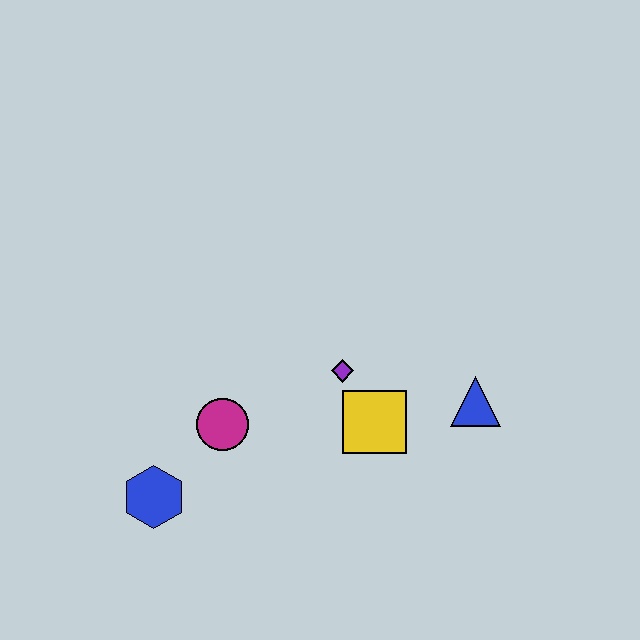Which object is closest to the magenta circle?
The blue hexagon is closest to the magenta circle.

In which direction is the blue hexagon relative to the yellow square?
The blue hexagon is to the left of the yellow square.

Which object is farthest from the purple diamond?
The blue hexagon is farthest from the purple diamond.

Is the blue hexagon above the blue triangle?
No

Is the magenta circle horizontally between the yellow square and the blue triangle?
No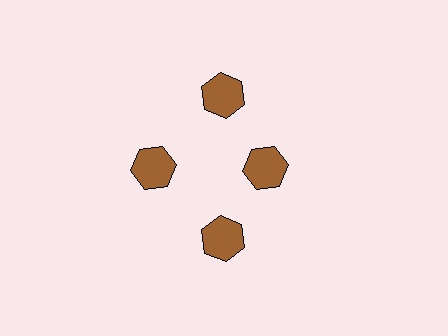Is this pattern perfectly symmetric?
No. The 4 brown hexagons are arranged in a ring, but one element near the 3 o'clock position is pulled inward toward the center, breaking the 4-fold rotational symmetry.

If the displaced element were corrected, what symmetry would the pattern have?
It would have 4-fold rotational symmetry — the pattern would map onto itself every 90 degrees.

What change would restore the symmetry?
The symmetry would be restored by moving it outward, back onto the ring so that all 4 hexagons sit at equal angles and equal distance from the center.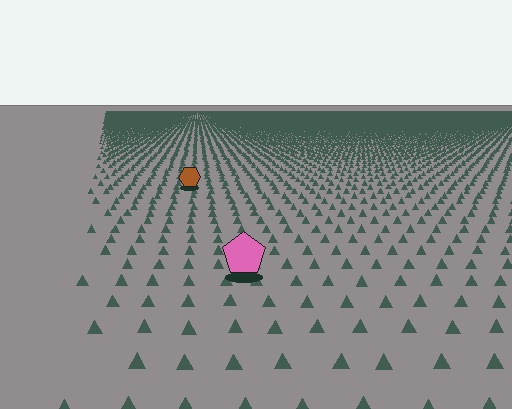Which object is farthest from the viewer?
The brown hexagon is farthest from the viewer. It appears smaller and the ground texture around it is denser.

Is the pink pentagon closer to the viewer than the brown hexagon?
Yes. The pink pentagon is closer — you can tell from the texture gradient: the ground texture is coarser near it.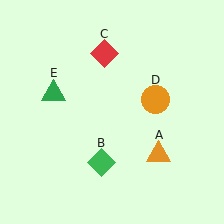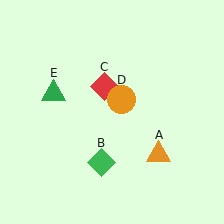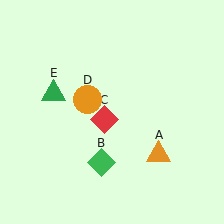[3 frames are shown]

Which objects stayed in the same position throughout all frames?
Orange triangle (object A) and green diamond (object B) and green triangle (object E) remained stationary.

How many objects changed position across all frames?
2 objects changed position: red diamond (object C), orange circle (object D).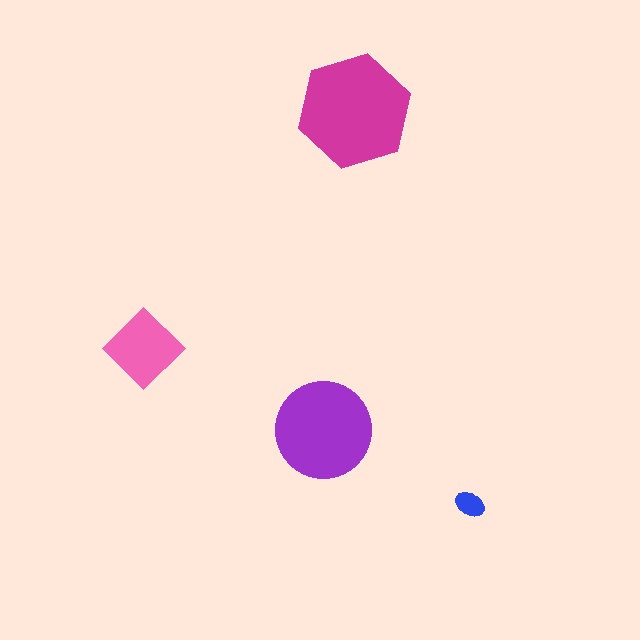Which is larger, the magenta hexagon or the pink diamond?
The magenta hexagon.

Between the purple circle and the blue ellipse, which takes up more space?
The purple circle.